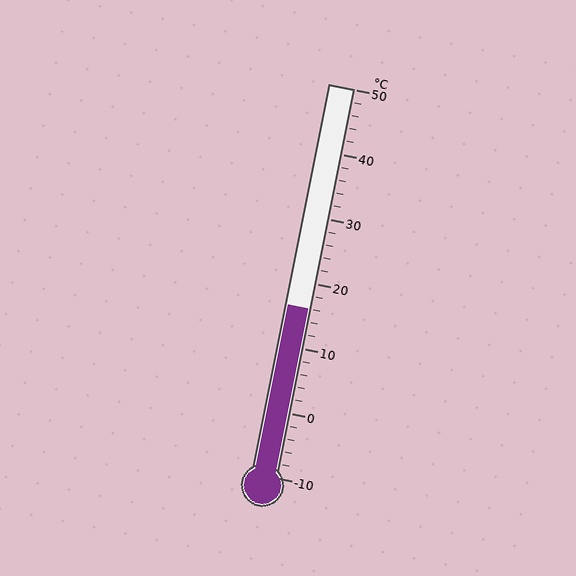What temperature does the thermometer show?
The thermometer shows approximately 16°C.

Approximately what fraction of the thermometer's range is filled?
The thermometer is filled to approximately 45% of its range.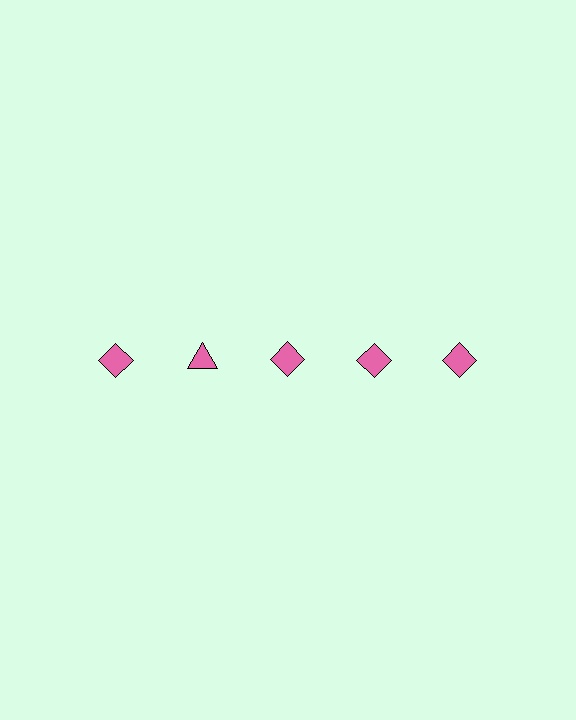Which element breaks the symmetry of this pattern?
The pink triangle in the top row, second from left column breaks the symmetry. All other shapes are pink diamonds.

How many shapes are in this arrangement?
There are 5 shapes arranged in a grid pattern.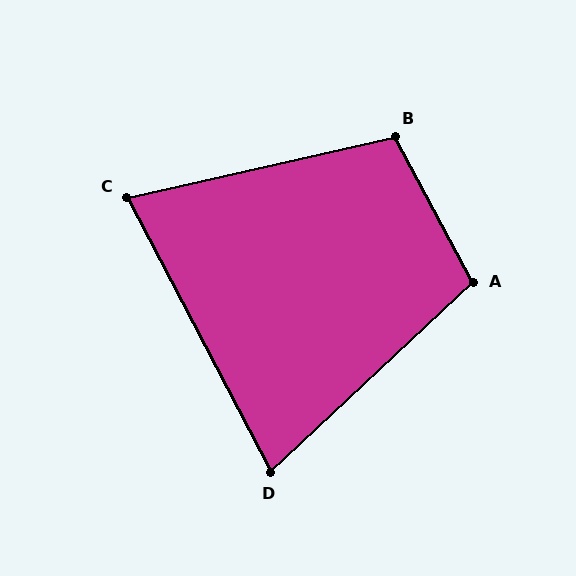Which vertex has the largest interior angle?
B, at approximately 105 degrees.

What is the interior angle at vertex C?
Approximately 75 degrees (acute).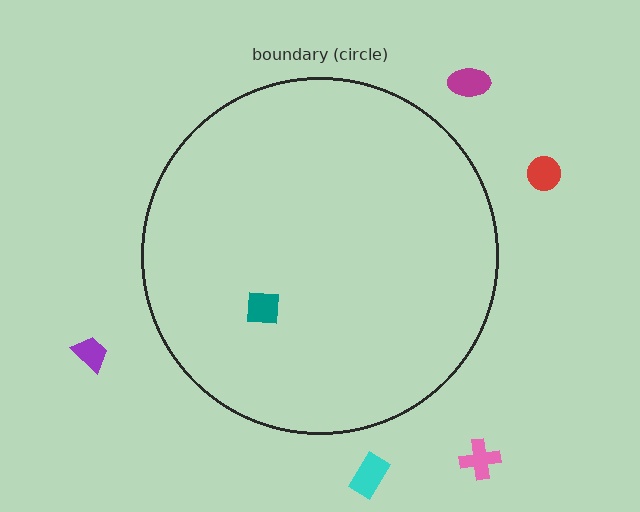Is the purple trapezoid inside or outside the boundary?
Outside.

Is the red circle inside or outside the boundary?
Outside.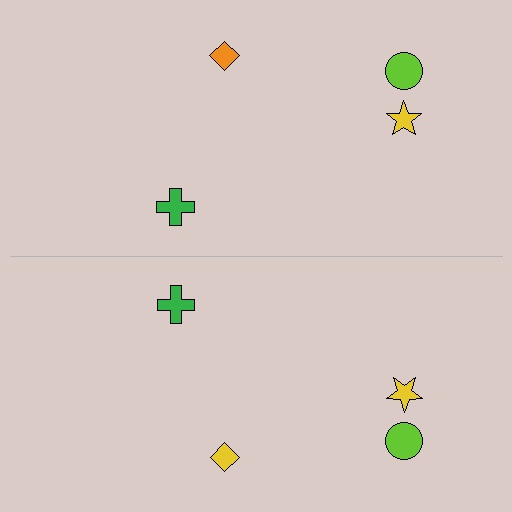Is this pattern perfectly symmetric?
No, the pattern is not perfectly symmetric. The yellow diamond on the bottom side breaks the symmetry — its mirror counterpart is orange.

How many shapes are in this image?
There are 8 shapes in this image.